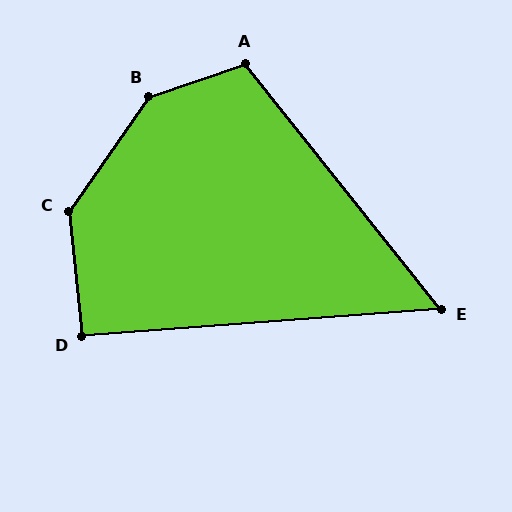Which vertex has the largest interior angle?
B, at approximately 143 degrees.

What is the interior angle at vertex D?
Approximately 91 degrees (approximately right).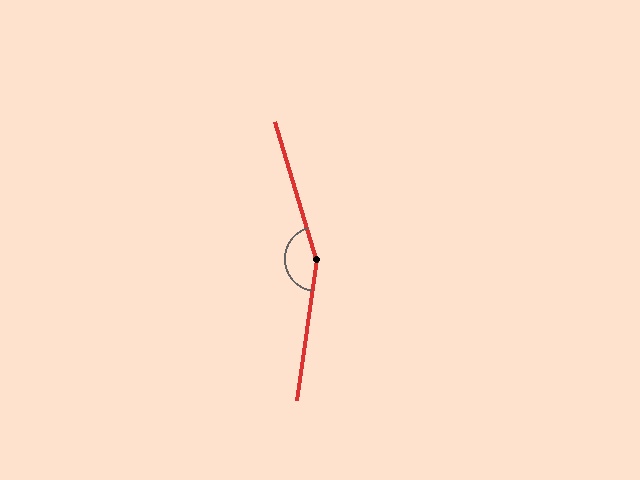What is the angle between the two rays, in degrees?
Approximately 155 degrees.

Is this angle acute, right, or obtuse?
It is obtuse.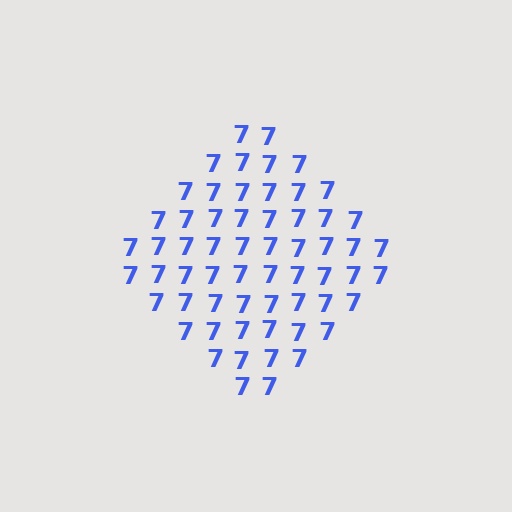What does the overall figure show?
The overall figure shows a diamond.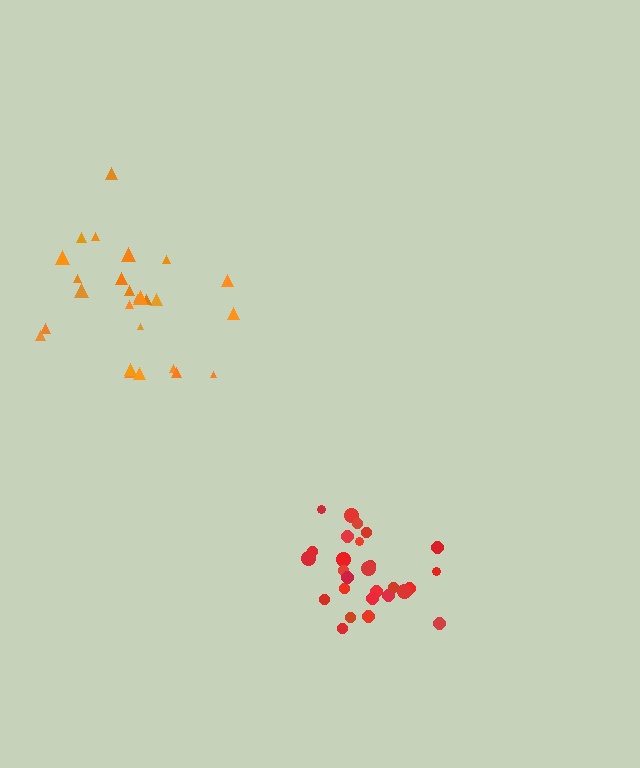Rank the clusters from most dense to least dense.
red, orange.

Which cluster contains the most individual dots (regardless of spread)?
Red (27).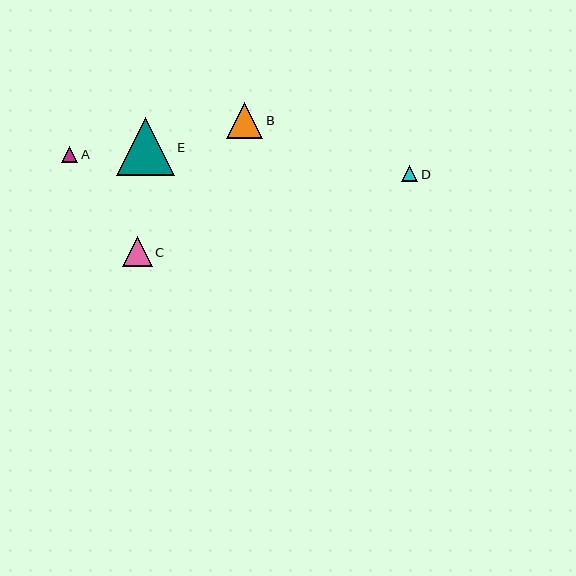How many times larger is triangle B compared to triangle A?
Triangle B is approximately 2.3 times the size of triangle A.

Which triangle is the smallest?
Triangle D is the smallest with a size of approximately 16 pixels.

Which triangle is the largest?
Triangle E is the largest with a size of approximately 58 pixels.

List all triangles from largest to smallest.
From largest to smallest: E, B, C, A, D.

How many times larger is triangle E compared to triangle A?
Triangle E is approximately 3.6 times the size of triangle A.